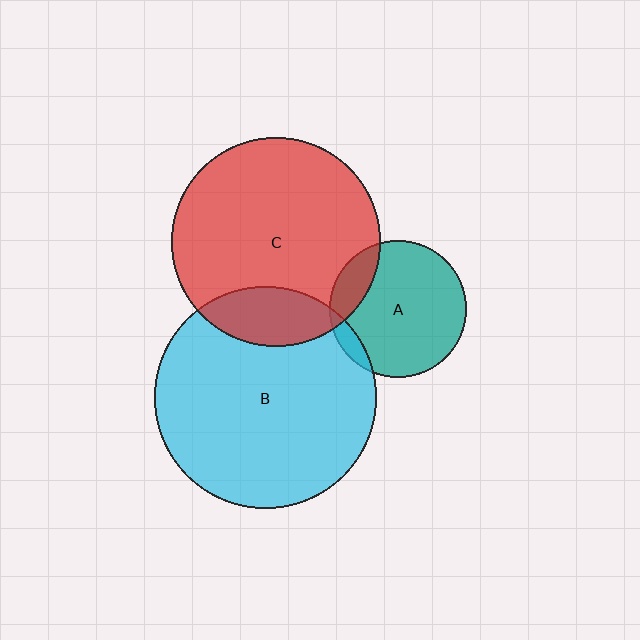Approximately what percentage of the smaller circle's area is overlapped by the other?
Approximately 5%.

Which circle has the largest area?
Circle B (cyan).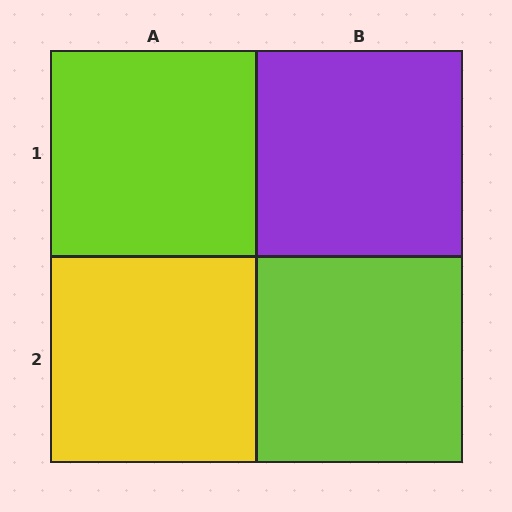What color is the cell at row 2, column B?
Lime.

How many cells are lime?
2 cells are lime.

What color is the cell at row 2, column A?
Yellow.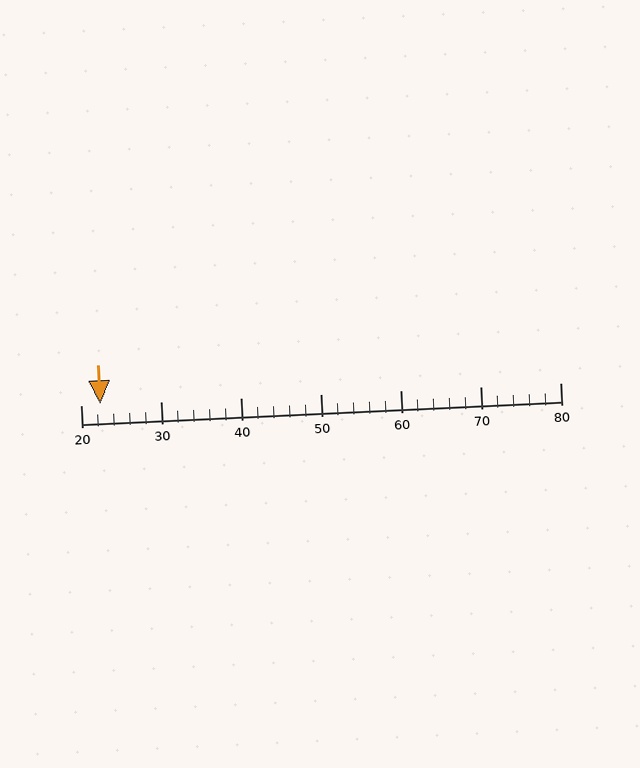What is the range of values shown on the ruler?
The ruler shows values from 20 to 80.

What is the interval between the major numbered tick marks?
The major tick marks are spaced 10 units apart.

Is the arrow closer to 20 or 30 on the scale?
The arrow is closer to 20.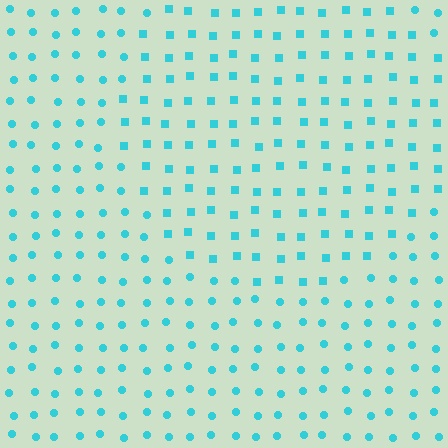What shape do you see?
I see a circle.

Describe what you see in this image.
The image is filled with small cyan elements arranged in a uniform grid. A circle-shaped region contains squares, while the surrounding area contains circles. The boundary is defined purely by the change in element shape.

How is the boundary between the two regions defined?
The boundary is defined by a change in element shape: squares inside vs. circles outside. All elements share the same color and spacing.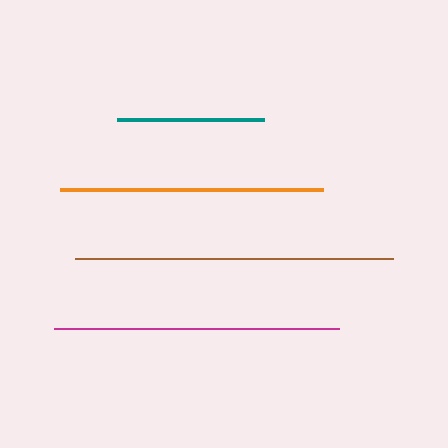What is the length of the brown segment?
The brown segment is approximately 318 pixels long.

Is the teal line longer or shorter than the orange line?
The orange line is longer than the teal line.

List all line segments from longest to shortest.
From longest to shortest: brown, magenta, orange, teal.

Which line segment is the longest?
The brown line is the longest at approximately 318 pixels.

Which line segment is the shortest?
The teal line is the shortest at approximately 147 pixels.